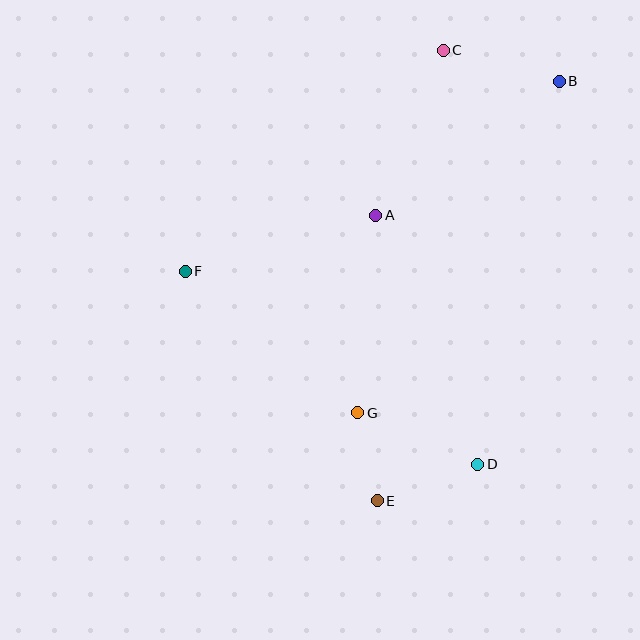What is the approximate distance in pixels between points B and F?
The distance between B and F is approximately 420 pixels.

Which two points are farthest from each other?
Points B and E are farthest from each other.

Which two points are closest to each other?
Points E and G are closest to each other.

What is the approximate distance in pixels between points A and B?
The distance between A and B is approximately 227 pixels.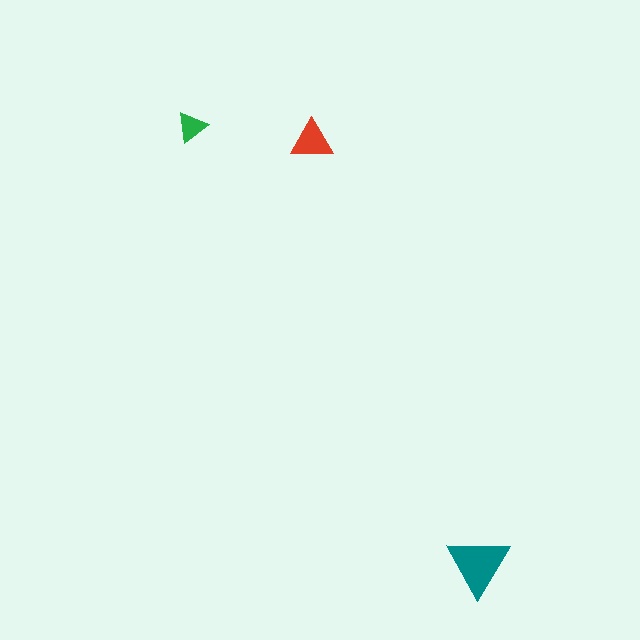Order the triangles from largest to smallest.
the teal one, the red one, the green one.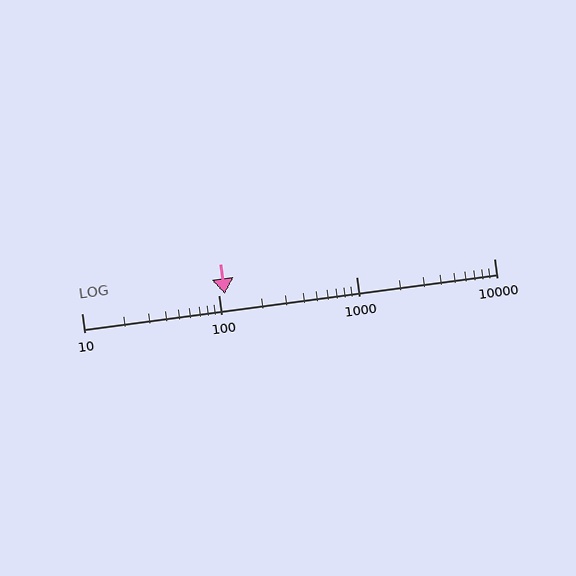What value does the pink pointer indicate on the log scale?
The pointer indicates approximately 110.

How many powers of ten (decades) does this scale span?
The scale spans 3 decades, from 10 to 10000.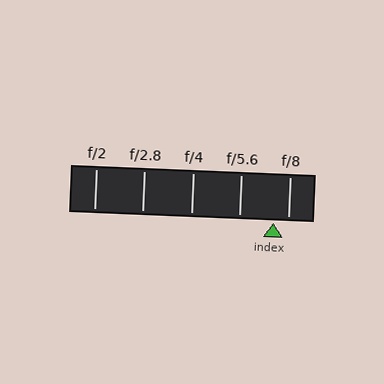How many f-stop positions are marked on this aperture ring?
There are 5 f-stop positions marked.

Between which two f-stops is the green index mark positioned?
The index mark is between f/5.6 and f/8.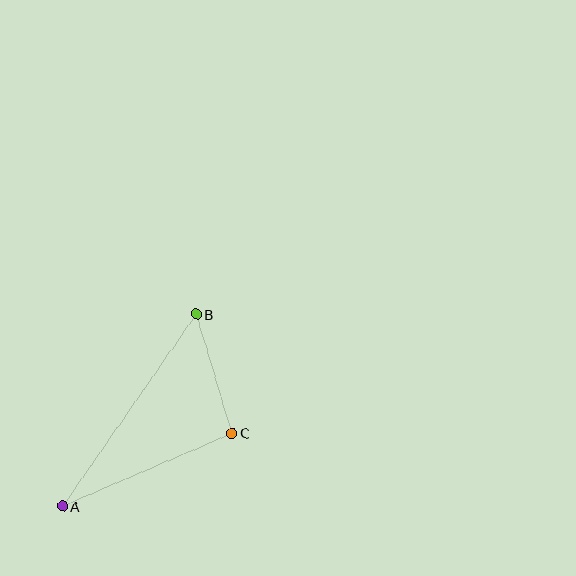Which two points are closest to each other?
Points B and C are closest to each other.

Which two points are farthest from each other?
Points A and B are farthest from each other.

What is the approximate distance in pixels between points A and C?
The distance between A and C is approximately 185 pixels.